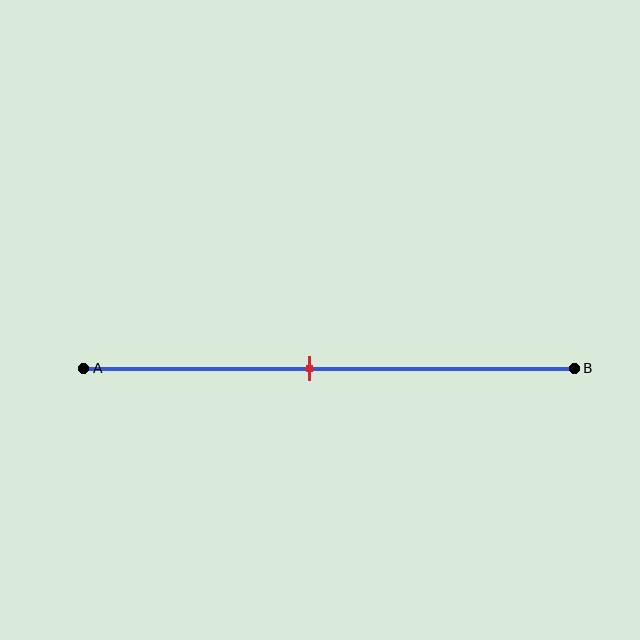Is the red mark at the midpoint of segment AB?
No, the mark is at about 45% from A, not at the 50% midpoint.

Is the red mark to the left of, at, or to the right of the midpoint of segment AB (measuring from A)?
The red mark is to the left of the midpoint of segment AB.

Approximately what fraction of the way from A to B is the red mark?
The red mark is approximately 45% of the way from A to B.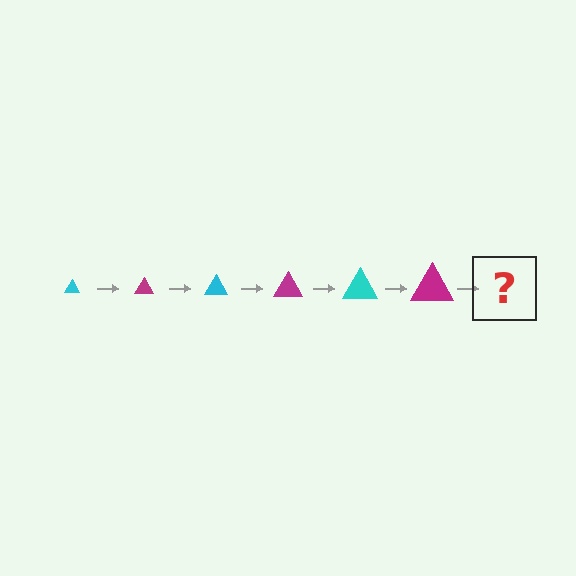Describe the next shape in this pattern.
It should be a cyan triangle, larger than the previous one.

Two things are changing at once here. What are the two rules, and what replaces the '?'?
The two rules are that the triangle grows larger each step and the color cycles through cyan and magenta. The '?' should be a cyan triangle, larger than the previous one.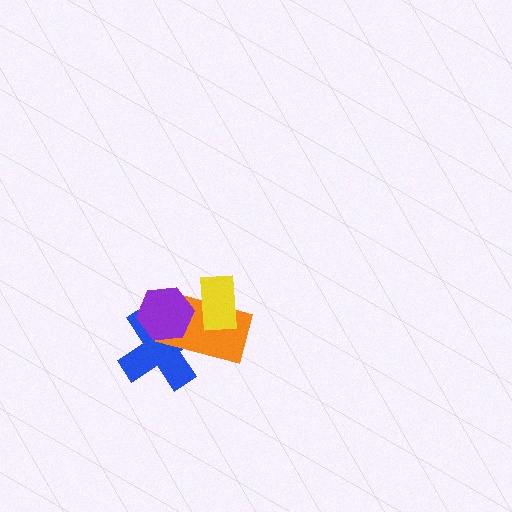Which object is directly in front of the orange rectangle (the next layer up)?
The purple hexagon is directly in front of the orange rectangle.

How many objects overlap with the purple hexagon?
2 objects overlap with the purple hexagon.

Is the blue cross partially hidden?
Yes, it is partially covered by another shape.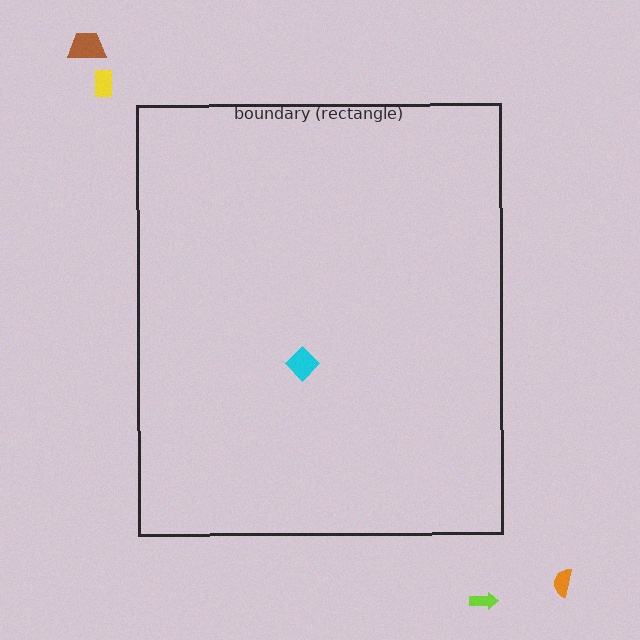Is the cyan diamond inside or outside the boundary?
Inside.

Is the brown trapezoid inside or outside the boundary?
Outside.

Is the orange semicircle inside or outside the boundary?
Outside.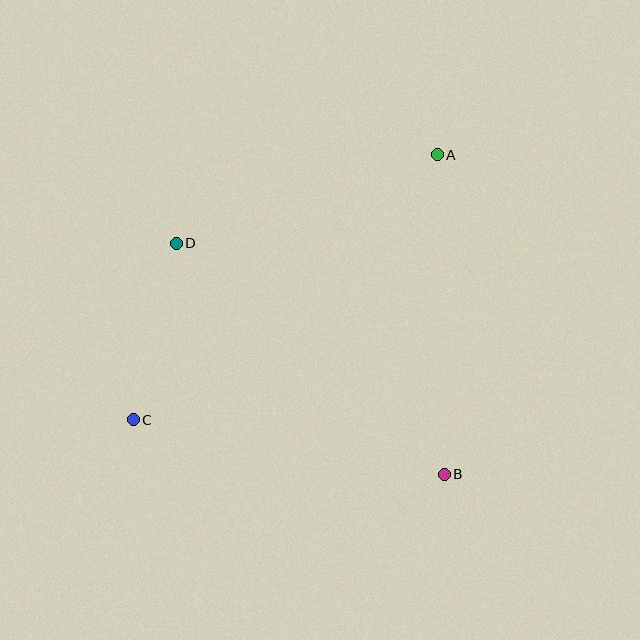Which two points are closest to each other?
Points C and D are closest to each other.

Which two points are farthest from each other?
Points A and C are farthest from each other.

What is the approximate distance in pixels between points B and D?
The distance between B and D is approximately 354 pixels.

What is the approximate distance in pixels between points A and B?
The distance between A and B is approximately 320 pixels.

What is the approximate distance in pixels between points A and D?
The distance between A and D is approximately 276 pixels.